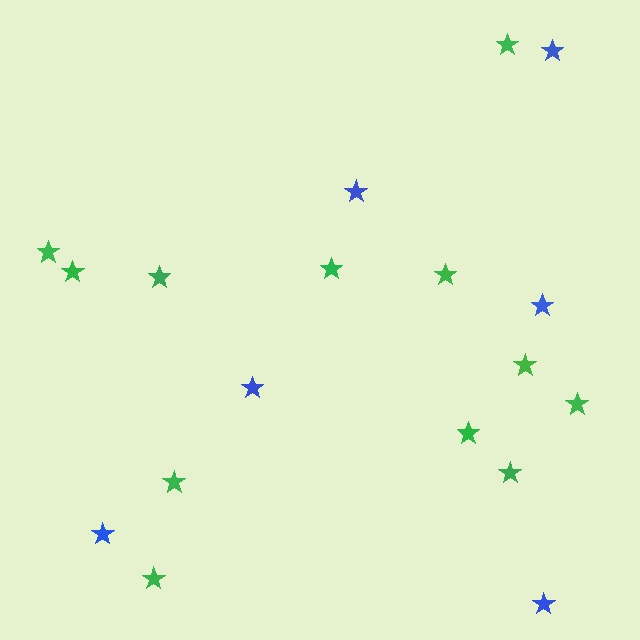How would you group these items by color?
There are 2 groups: one group of green stars (12) and one group of blue stars (6).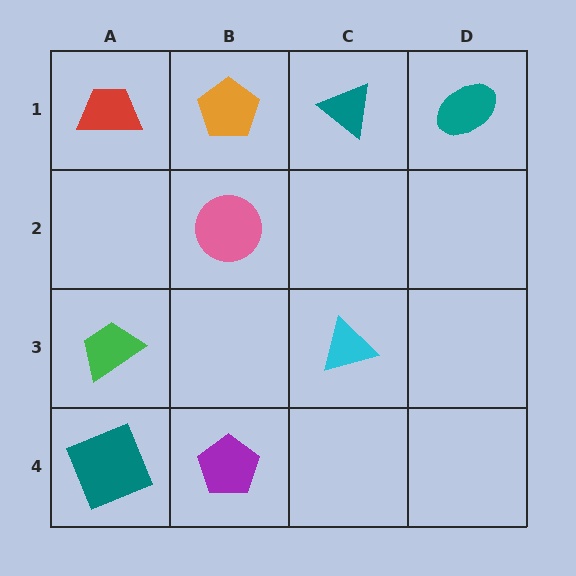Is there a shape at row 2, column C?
No, that cell is empty.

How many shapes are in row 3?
2 shapes.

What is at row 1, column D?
A teal ellipse.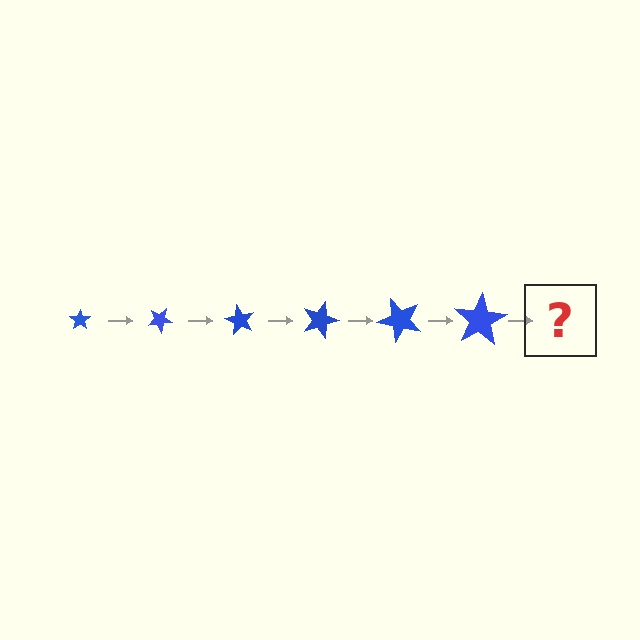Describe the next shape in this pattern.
It should be a star, larger than the previous one and rotated 180 degrees from the start.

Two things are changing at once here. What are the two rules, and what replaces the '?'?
The two rules are that the star grows larger each step and it rotates 30 degrees each step. The '?' should be a star, larger than the previous one and rotated 180 degrees from the start.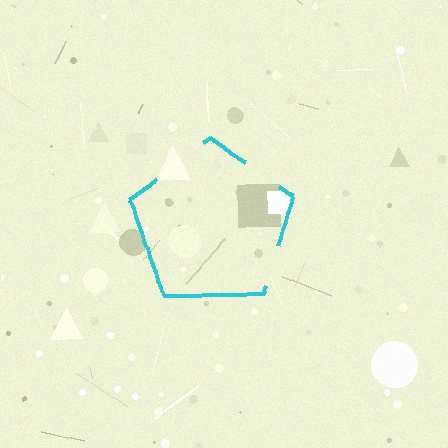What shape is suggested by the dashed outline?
The dashed outline suggests a pentagon.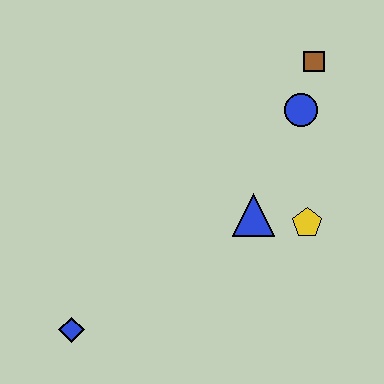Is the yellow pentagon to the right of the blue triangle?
Yes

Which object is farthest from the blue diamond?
The brown square is farthest from the blue diamond.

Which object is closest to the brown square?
The blue circle is closest to the brown square.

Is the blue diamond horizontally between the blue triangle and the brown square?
No